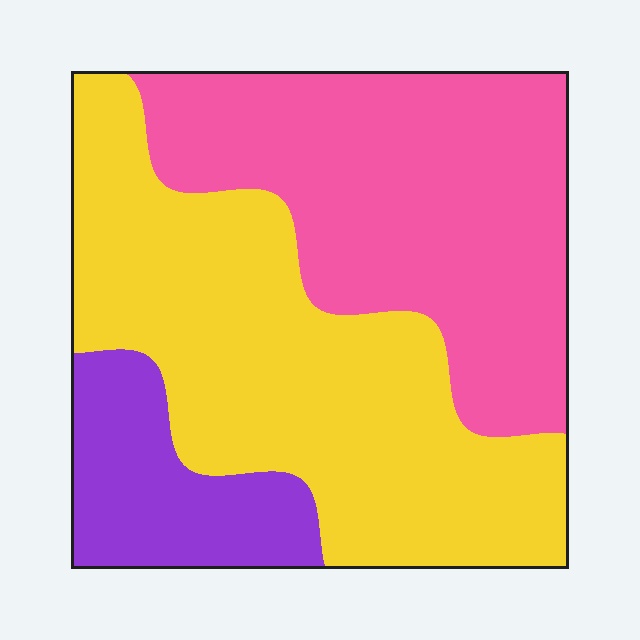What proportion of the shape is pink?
Pink takes up between a third and a half of the shape.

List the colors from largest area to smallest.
From largest to smallest: yellow, pink, purple.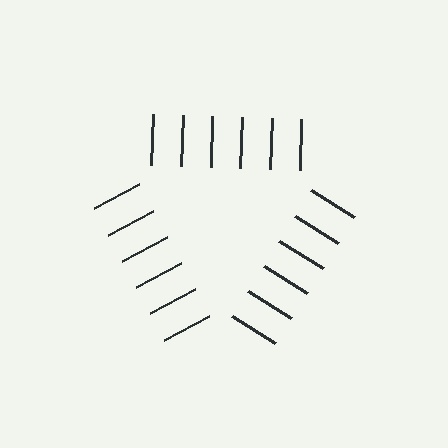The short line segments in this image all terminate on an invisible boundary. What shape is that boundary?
An illusory triangle — the line segments terminate on its edges but no continuous stroke is drawn.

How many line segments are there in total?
18 — 6 along each of the 3 edges.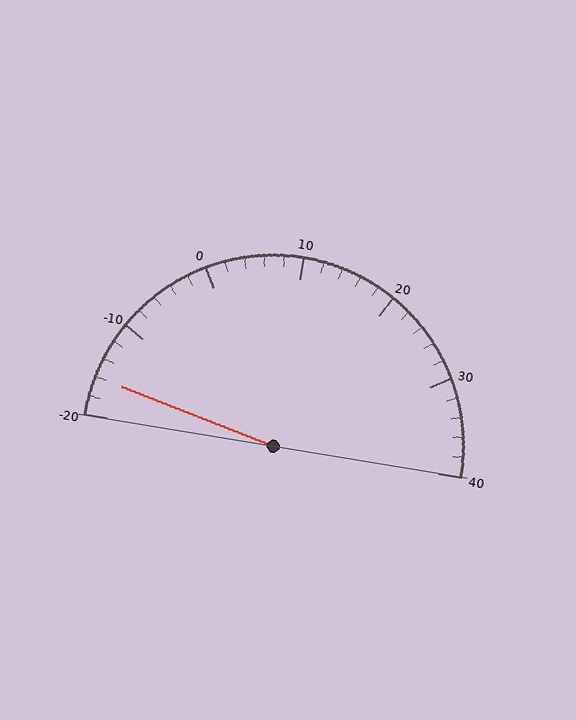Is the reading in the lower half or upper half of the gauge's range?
The reading is in the lower half of the range (-20 to 40).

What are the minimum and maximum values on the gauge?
The gauge ranges from -20 to 40.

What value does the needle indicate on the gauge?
The needle indicates approximately -16.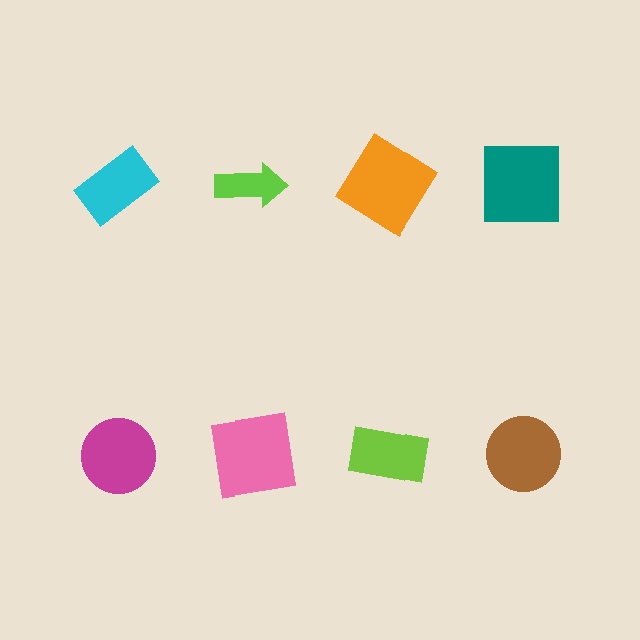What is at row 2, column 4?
A brown circle.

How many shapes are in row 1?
4 shapes.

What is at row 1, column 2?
A lime arrow.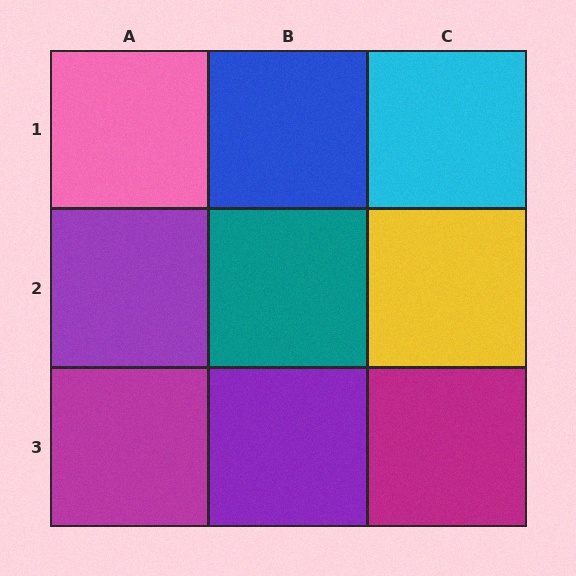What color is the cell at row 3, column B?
Purple.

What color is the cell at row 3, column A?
Magenta.